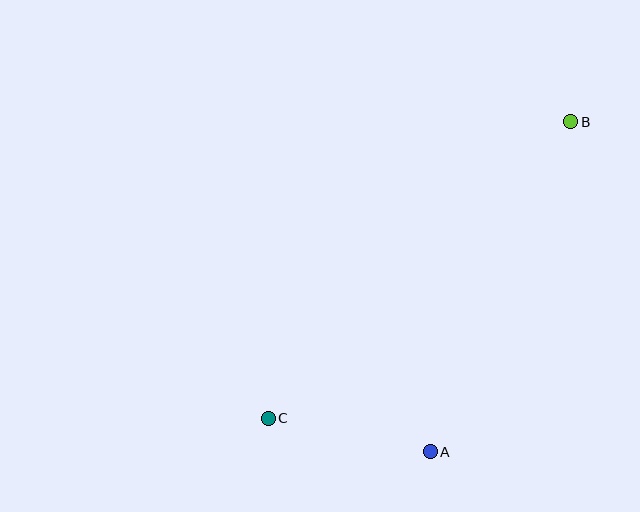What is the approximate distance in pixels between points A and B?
The distance between A and B is approximately 359 pixels.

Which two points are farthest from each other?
Points B and C are farthest from each other.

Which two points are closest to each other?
Points A and C are closest to each other.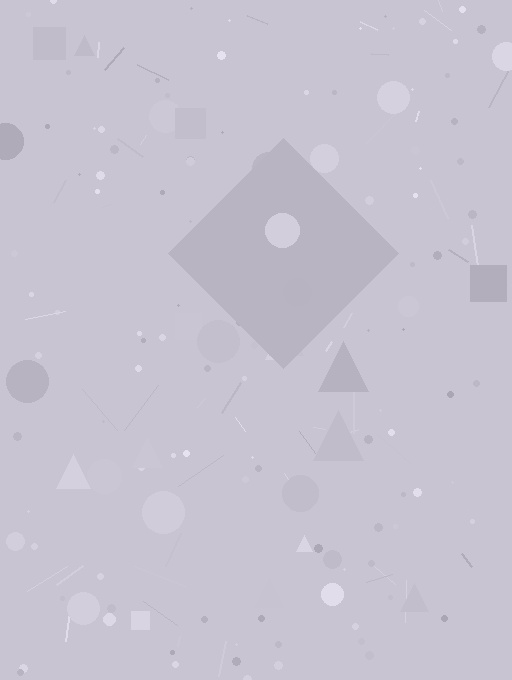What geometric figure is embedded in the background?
A diamond is embedded in the background.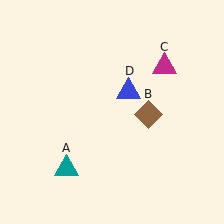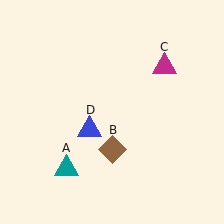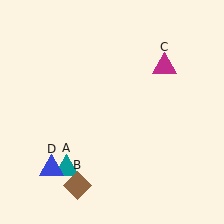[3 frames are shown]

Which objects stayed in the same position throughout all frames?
Teal triangle (object A) and magenta triangle (object C) remained stationary.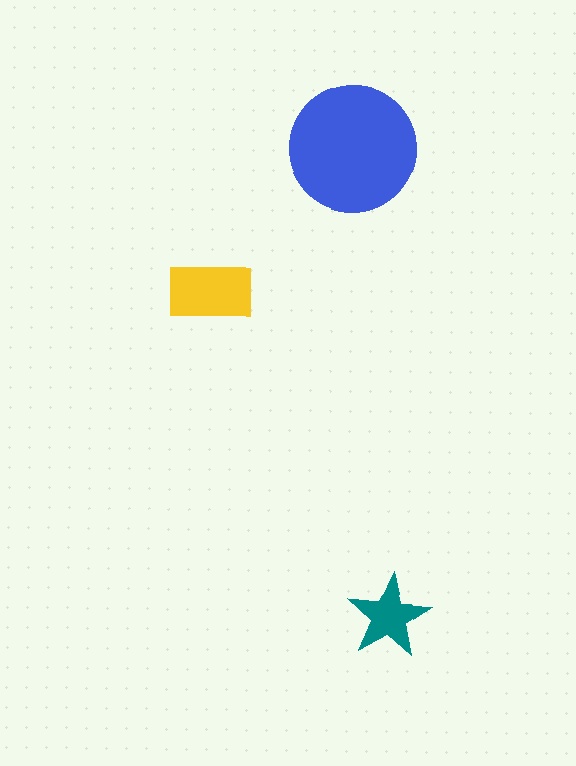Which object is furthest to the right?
The teal star is rightmost.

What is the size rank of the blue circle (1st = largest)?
1st.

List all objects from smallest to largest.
The teal star, the yellow rectangle, the blue circle.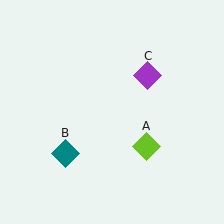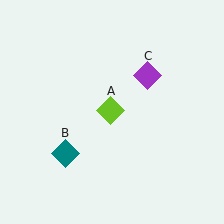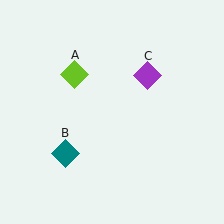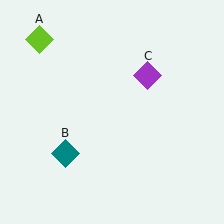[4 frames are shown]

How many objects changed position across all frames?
1 object changed position: lime diamond (object A).